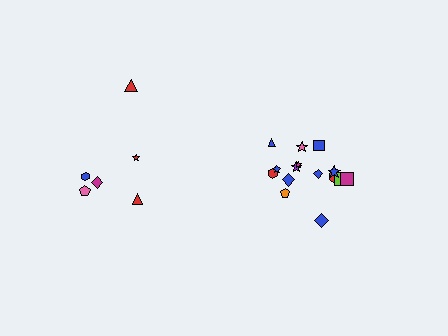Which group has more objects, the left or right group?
The right group.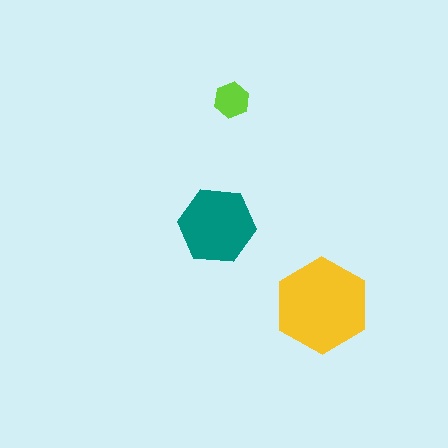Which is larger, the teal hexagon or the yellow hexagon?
The yellow one.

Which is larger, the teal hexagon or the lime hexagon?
The teal one.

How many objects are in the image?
There are 3 objects in the image.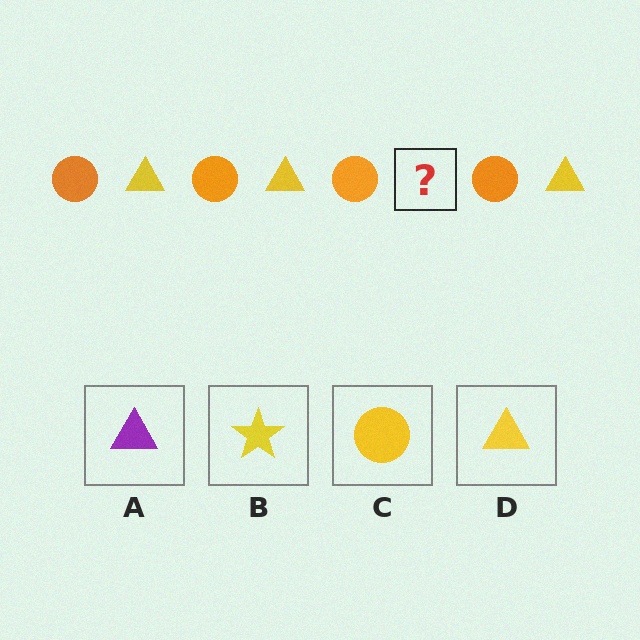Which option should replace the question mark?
Option D.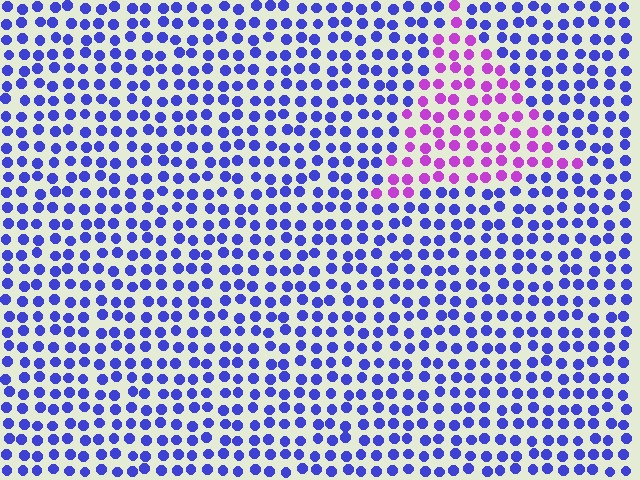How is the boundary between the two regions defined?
The boundary is defined purely by a slight shift in hue (about 55 degrees). Spacing, size, and orientation are identical on both sides.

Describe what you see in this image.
The image is filled with small blue elements in a uniform arrangement. A triangle-shaped region is visible where the elements are tinted to a slightly different hue, forming a subtle color boundary.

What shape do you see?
I see a triangle.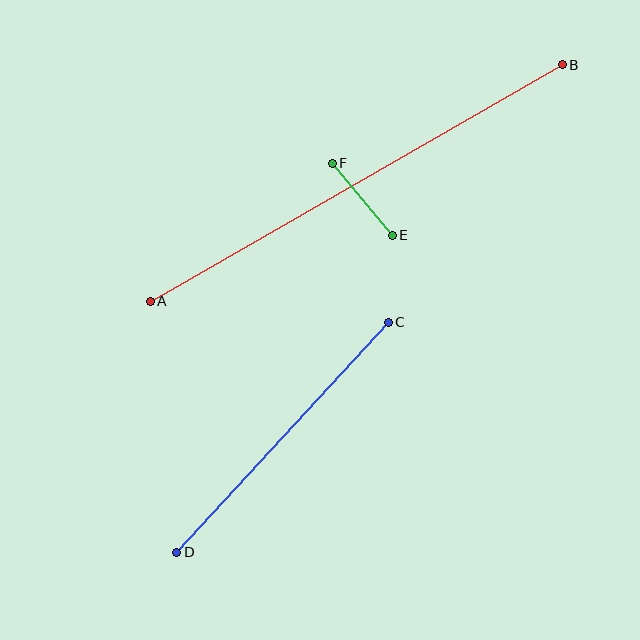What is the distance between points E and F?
The distance is approximately 94 pixels.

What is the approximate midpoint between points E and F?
The midpoint is at approximately (362, 199) pixels.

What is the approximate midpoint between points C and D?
The midpoint is at approximately (282, 437) pixels.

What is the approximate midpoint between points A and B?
The midpoint is at approximately (356, 183) pixels.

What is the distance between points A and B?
The distance is approximately 475 pixels.